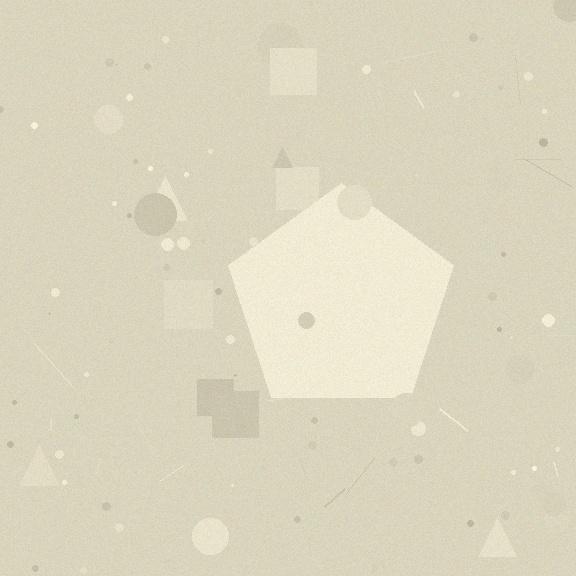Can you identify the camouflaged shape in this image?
The camouflaged shape is a pentagon.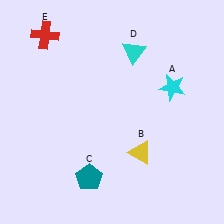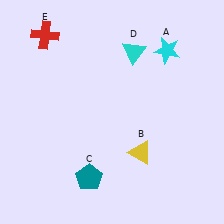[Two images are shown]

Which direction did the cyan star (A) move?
The cyan star (A) moved up.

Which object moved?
The cyan star (A) moved up.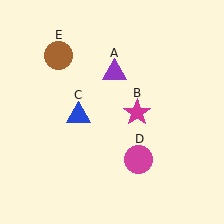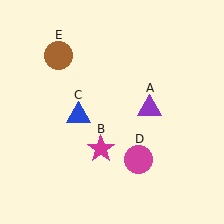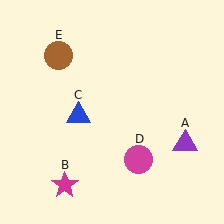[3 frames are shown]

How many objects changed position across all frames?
2 objects changed position: purple triangle (object A), magenta star (object B).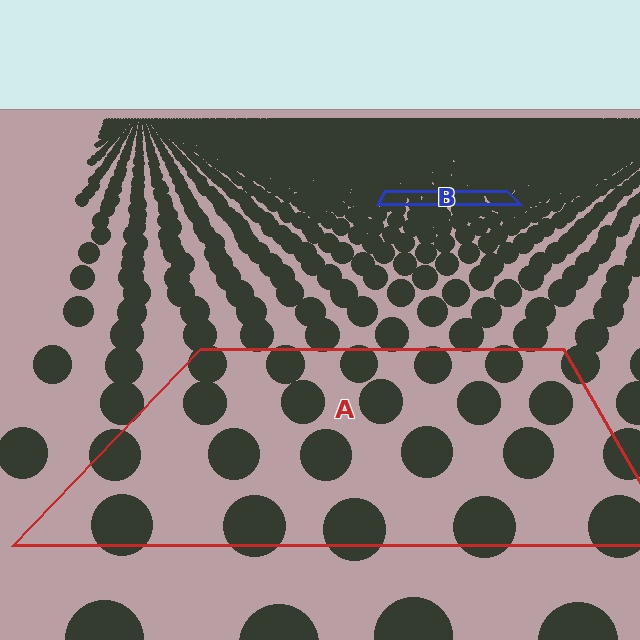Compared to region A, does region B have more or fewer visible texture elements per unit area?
Region B has more texture elements per unit area — they are packed more densely because it is farther away.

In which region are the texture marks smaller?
The texture marks are smaller in region B, because it is farther away.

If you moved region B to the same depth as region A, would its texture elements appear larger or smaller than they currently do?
They would appear larger. At a closer depth, the same texture elements are projected at a bigger on-screen size.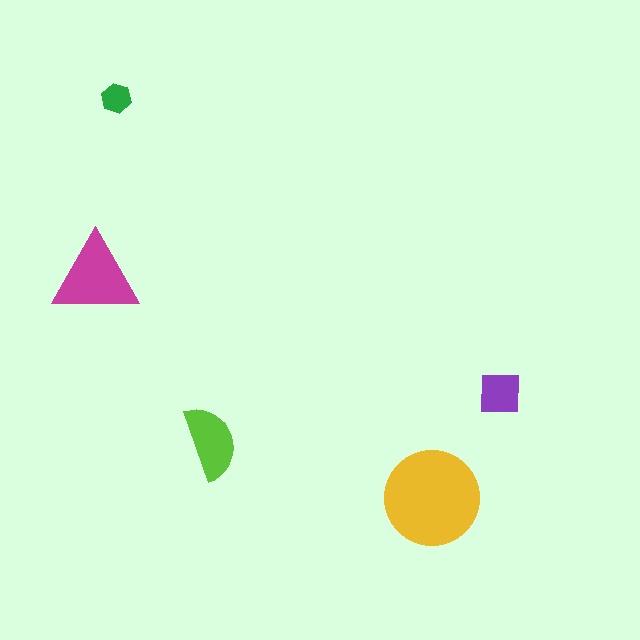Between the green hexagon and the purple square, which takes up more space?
The purple square.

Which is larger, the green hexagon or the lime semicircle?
The lime semicircle.